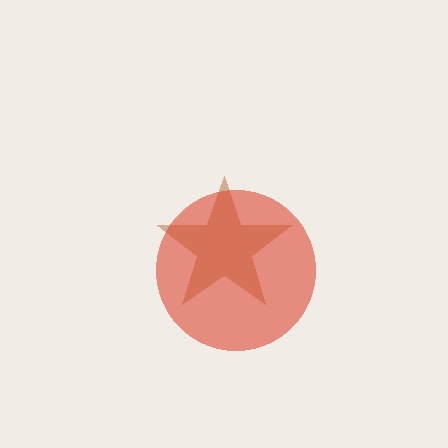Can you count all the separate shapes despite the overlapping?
Yes, there are 2 separate shapes.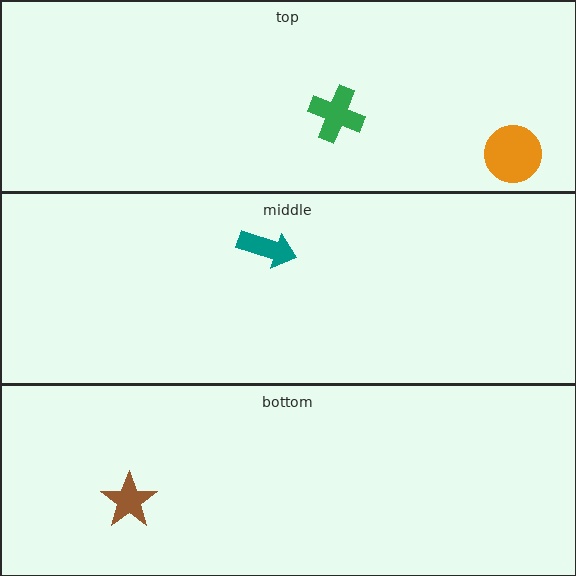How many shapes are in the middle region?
1.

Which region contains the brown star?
The bottom region.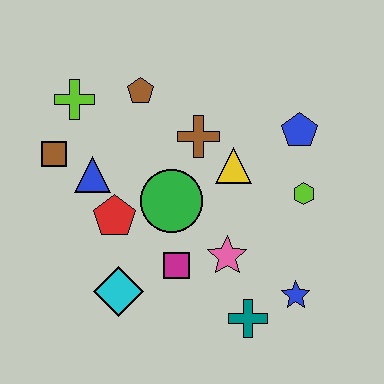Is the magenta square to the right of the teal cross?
No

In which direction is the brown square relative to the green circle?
The brown square is to the left of the green circle.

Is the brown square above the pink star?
Yes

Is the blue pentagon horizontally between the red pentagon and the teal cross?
No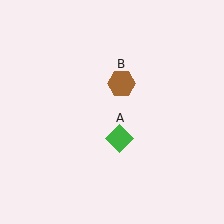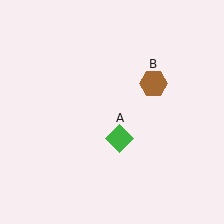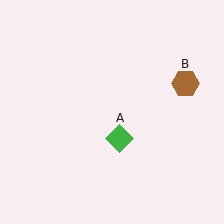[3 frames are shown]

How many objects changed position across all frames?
1 object changed position: brown hexagon (object B).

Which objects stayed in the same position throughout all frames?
Green diamond (object A) remained stationary.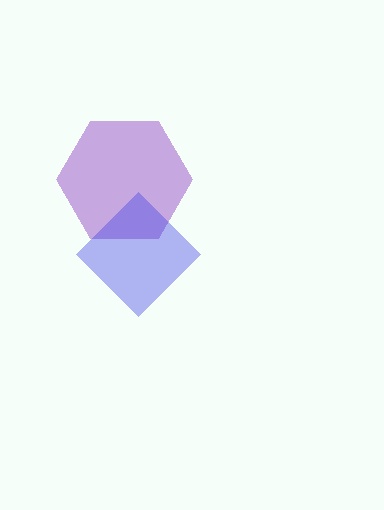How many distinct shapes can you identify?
There are 2 distinct shapes: a purple hexagon, a blue diamond.